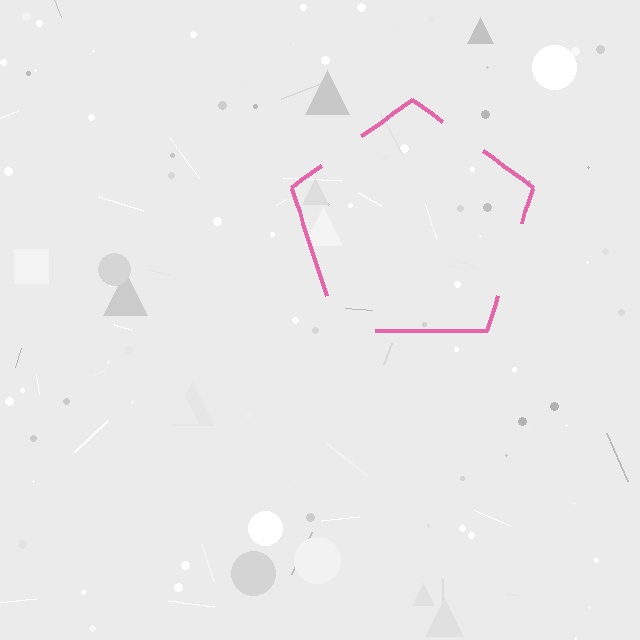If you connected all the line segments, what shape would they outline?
They would outline a pentagon.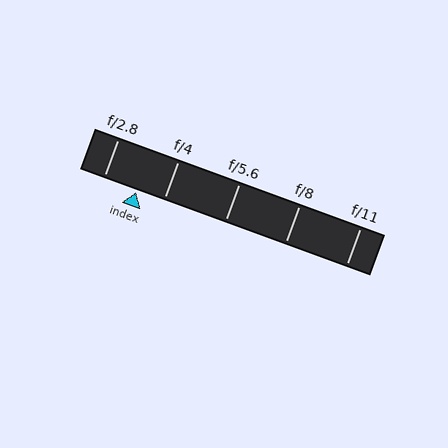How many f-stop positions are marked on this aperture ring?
There are 5 f-stop positions marked.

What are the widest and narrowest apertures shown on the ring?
The widest aperture shown is f/2.8 and the narrowest is f/11.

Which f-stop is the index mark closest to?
The index mark is closest to f/4.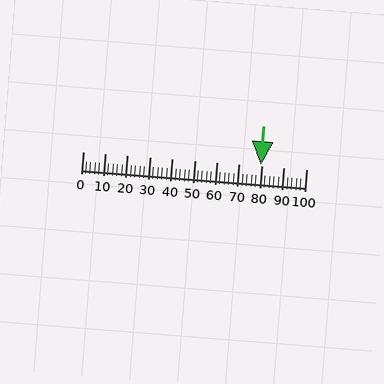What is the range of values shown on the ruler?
The ruler shows values from 0 to 100.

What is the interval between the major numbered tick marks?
The major tick marks are spaced 10 units apart.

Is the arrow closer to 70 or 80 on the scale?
The arrow is closer to 80.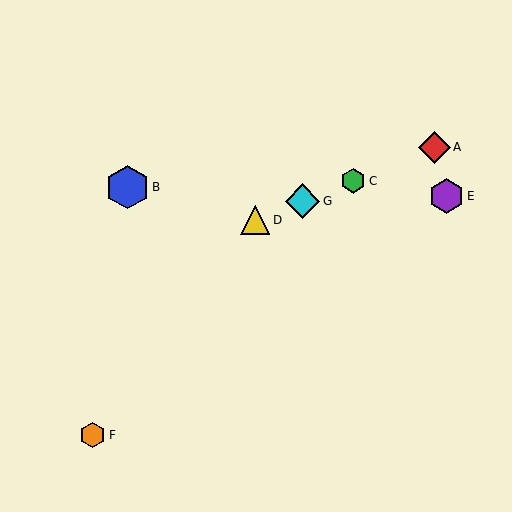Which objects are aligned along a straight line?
Objects A, C, D, G are aligned along a straight line.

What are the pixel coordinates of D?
Object D is at (255, 220).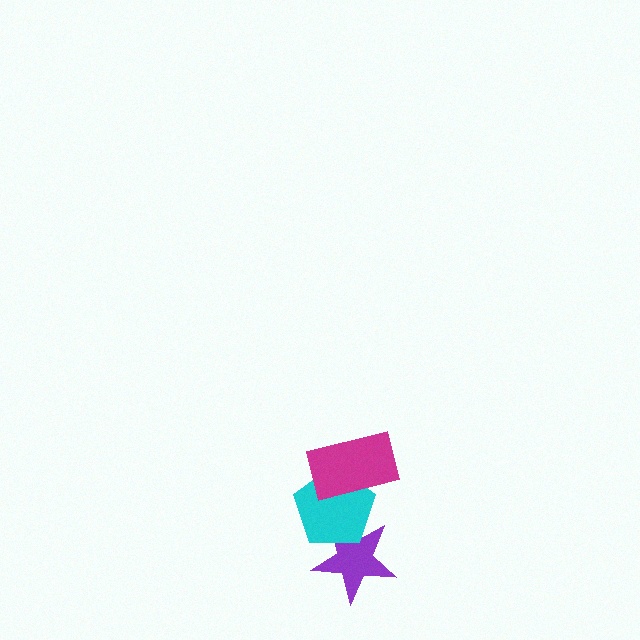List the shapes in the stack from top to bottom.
From top to bottom: the magenta rectangle, the cyan pentagon, the purple star.